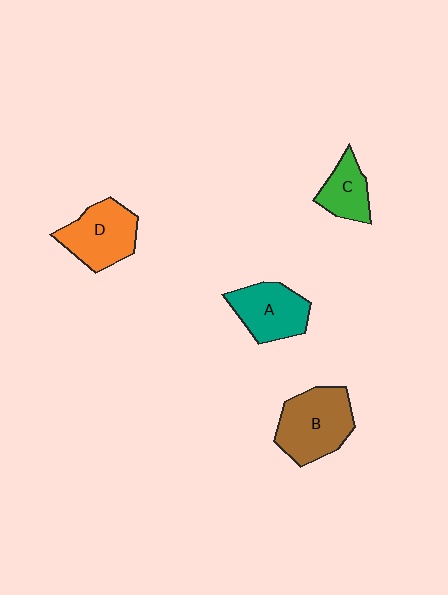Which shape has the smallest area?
Shape C (green).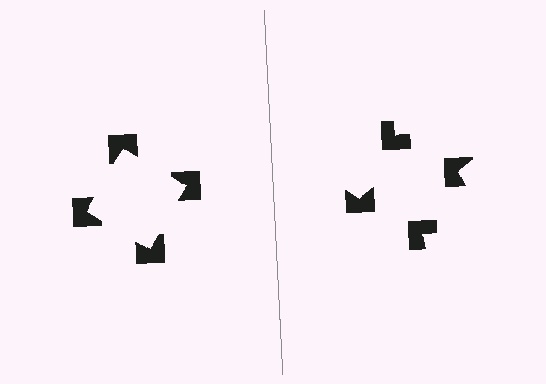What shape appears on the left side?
An illusory square.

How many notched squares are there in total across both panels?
8 — 4 on each side.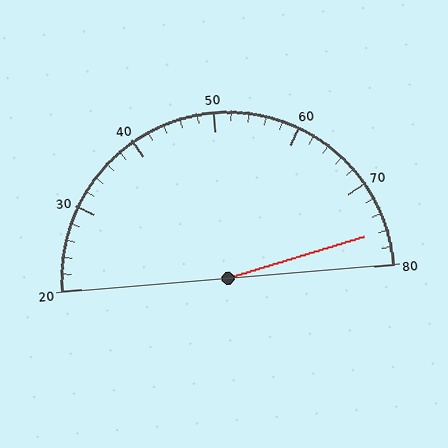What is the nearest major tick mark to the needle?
The nearest major tick mark is 80.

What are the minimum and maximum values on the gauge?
The gauge ranges from 20 to 80.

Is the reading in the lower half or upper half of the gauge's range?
The reading is in the upper half of the range (20 to 80).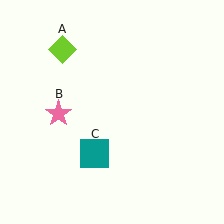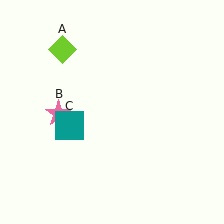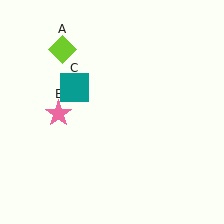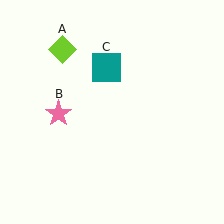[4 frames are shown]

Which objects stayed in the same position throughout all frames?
Lime diamond (object A) and pink star (object B) remained stationary.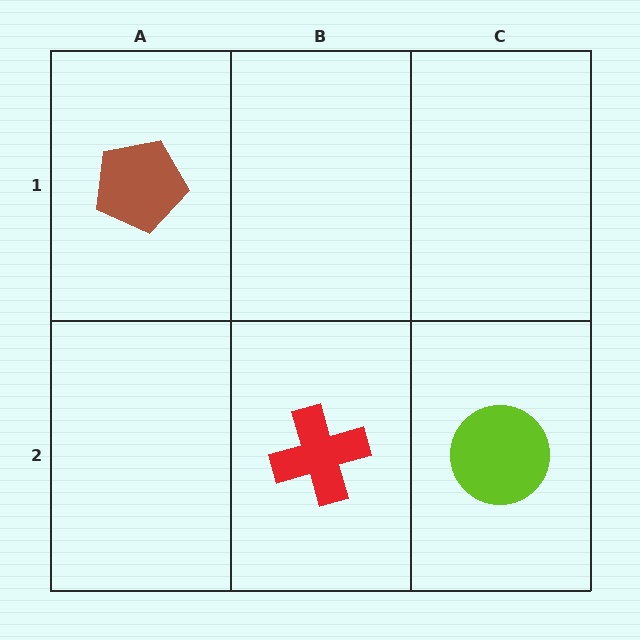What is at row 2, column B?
A red cross.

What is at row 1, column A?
A brown pentagon.